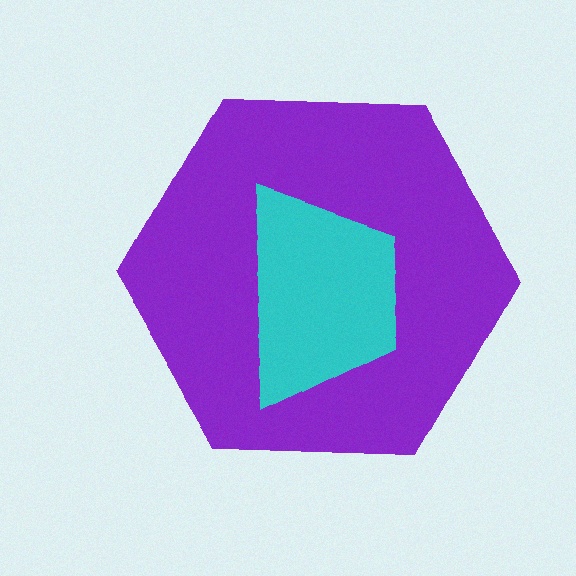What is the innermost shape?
The cyan trapezoid.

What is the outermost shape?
The purple hexagon.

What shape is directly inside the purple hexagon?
The cyan trapezoid.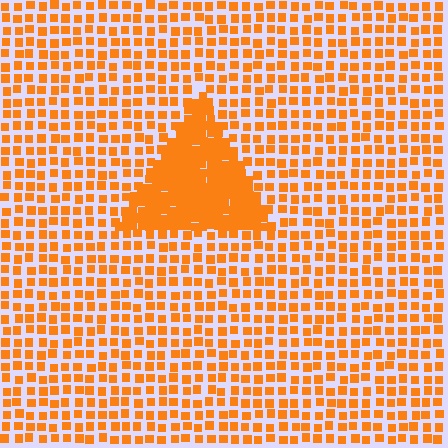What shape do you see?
I see a triangle.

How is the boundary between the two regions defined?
The boundary is defined by a change in element density (approximately 2.5x ratio). All elements are the same color, size, and shape.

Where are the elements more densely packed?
The elements are more densely packed inside the triangle boundary.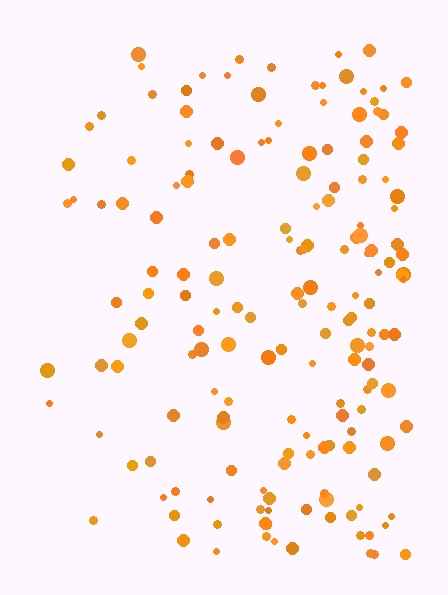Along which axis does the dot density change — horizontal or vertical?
Horizontal.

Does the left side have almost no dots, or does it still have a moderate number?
Still a moderate number, just noticeably fewer than the right.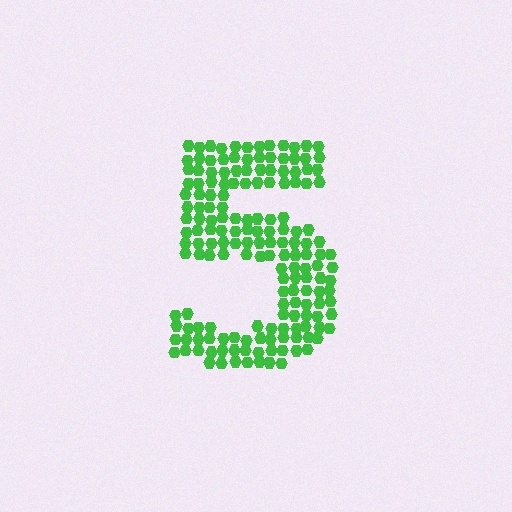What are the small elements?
The small elements are hexagons.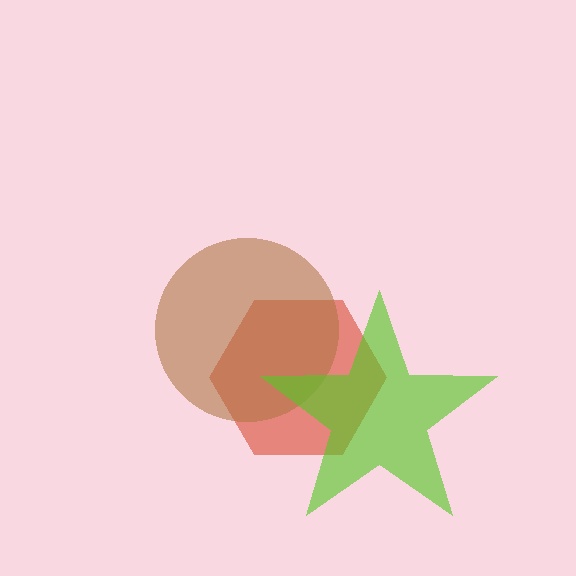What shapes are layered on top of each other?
The layered shapes are: a red hexagon, a brown circle, a lime star.